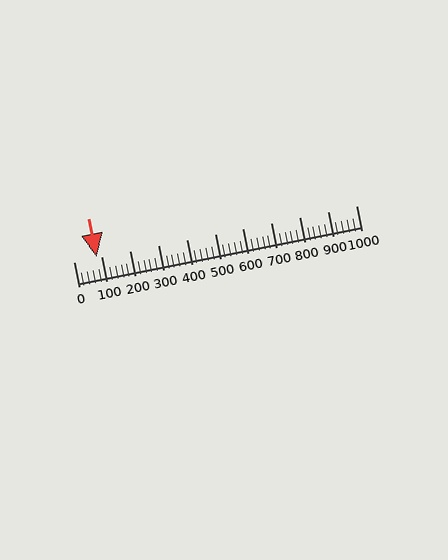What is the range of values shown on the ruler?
The ruler shows values from 0 to 1000.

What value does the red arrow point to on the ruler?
The red arrow points to approximately 80.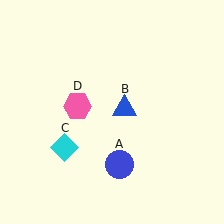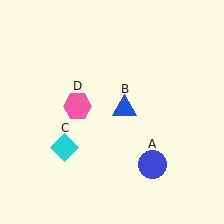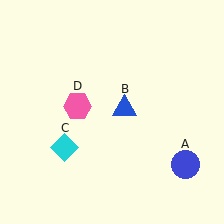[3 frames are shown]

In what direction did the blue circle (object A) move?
The blue circle (object A) moved right.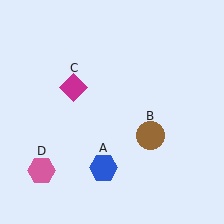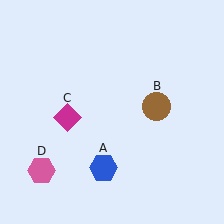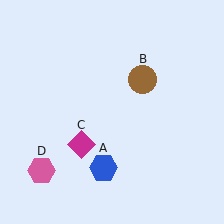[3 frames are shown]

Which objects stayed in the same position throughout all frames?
Blue hexagon (object A) and pink hexagon (object D) remained stationary.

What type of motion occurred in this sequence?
The brown circle (object B), magenta diamond (object C) rotated counterclockwise around the center of the scene.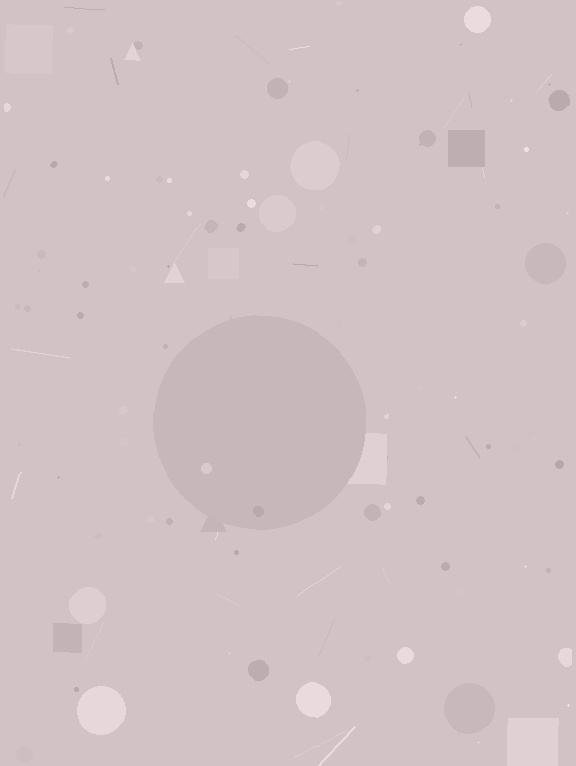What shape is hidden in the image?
A circle is hidden in the image.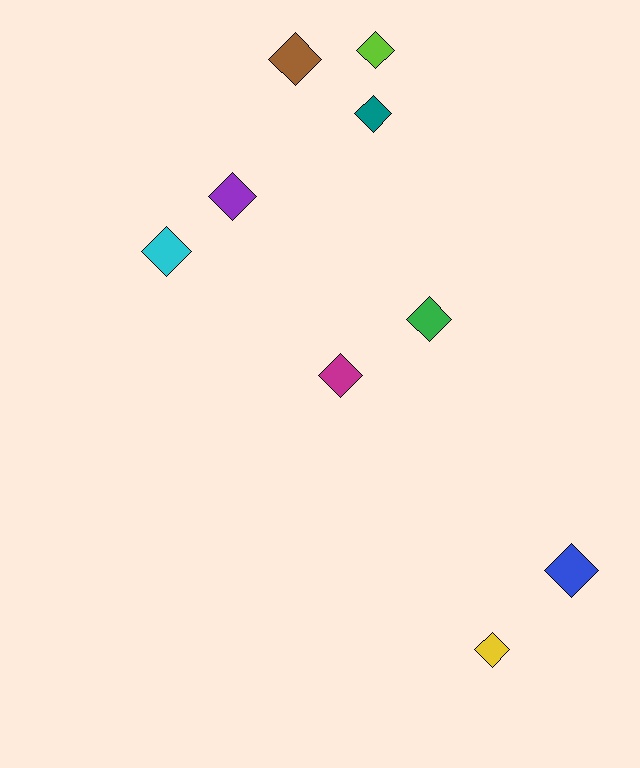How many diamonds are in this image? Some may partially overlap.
There are 9 diamonds.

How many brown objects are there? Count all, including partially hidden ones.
There is 1 brown object.